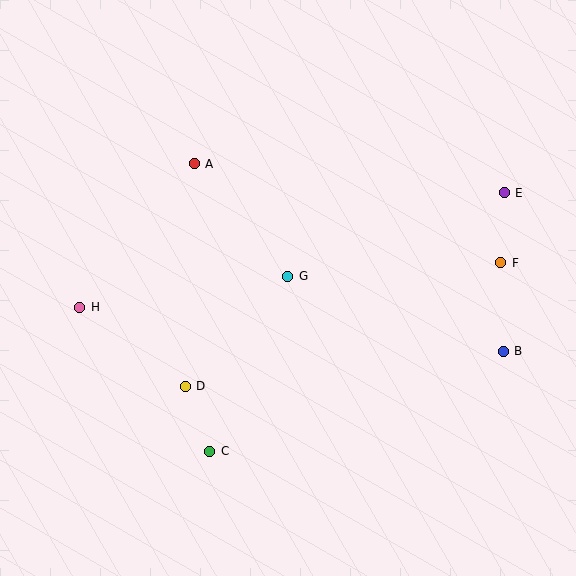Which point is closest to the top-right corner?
Point E is closest to the top-right corner.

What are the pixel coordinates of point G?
Point G is at (288, 276).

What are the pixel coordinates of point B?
Point B is at (503, 351).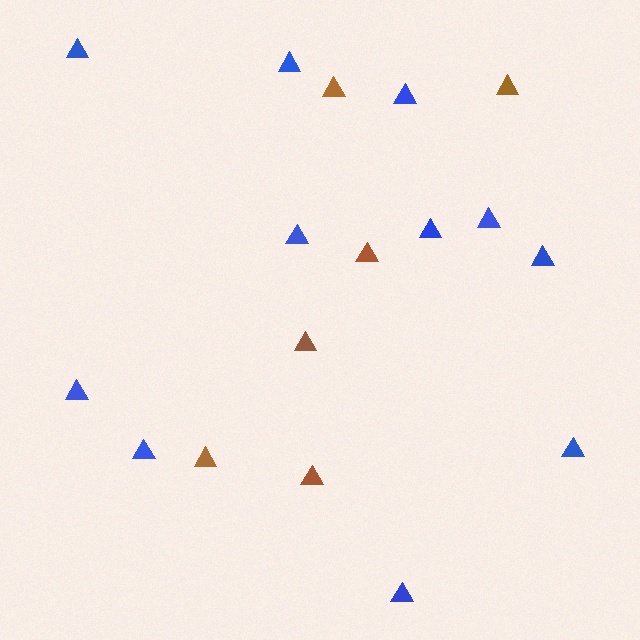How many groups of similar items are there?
There are 2 groups: one group of blue triangles (11) and one group of brown triangles (6).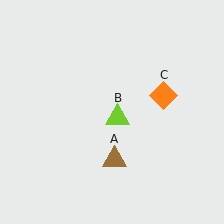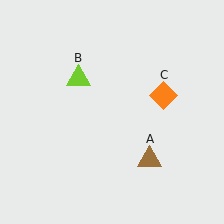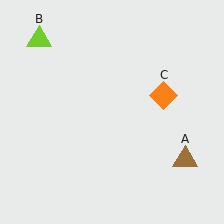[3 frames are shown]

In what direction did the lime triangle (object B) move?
The lime triangle (object B) moved up and to the left.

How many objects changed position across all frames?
2 objects changed position: brown triangle (object A), lime triangle (object B).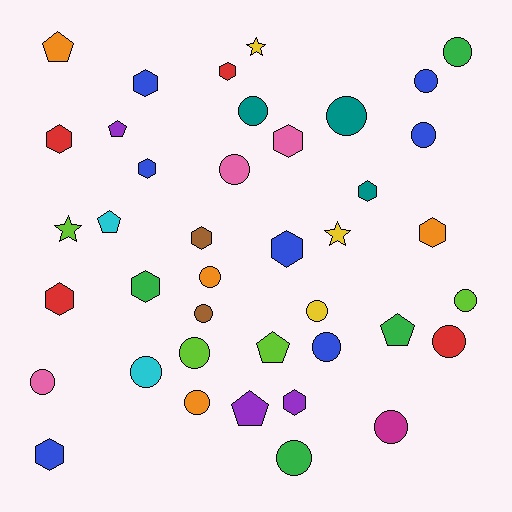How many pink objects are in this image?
There are 3 pink objects.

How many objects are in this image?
There are 40 objects.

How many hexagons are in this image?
There are 13 hexagons.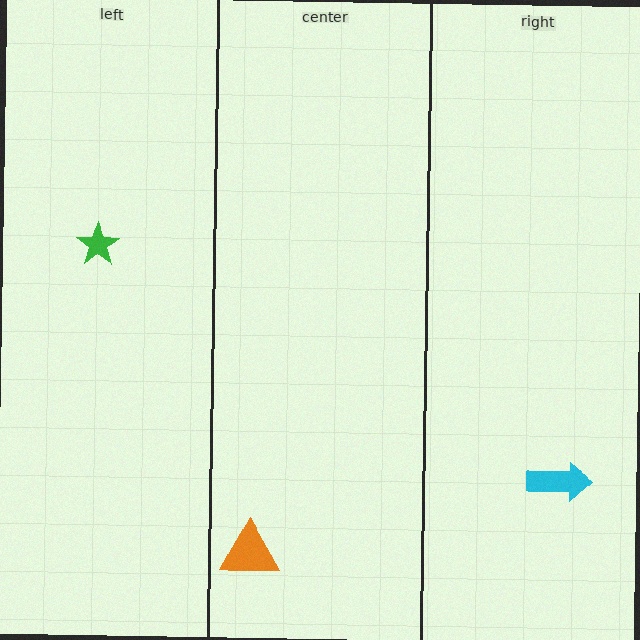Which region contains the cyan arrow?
The right region.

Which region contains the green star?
The left region.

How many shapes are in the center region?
1.